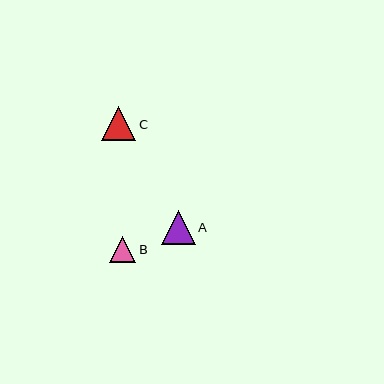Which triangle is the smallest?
Triangle B is the smallest with a size of approximately 26 pixels.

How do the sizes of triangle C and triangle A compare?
Triangle C and triangle A are approximately the same size.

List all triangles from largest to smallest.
From largest to smallest: C, A, B.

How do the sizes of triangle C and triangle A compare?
Triangle C and triangle A are approximately the same size.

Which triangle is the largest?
Triangle C is the largest with a size of approximately 34 pixels.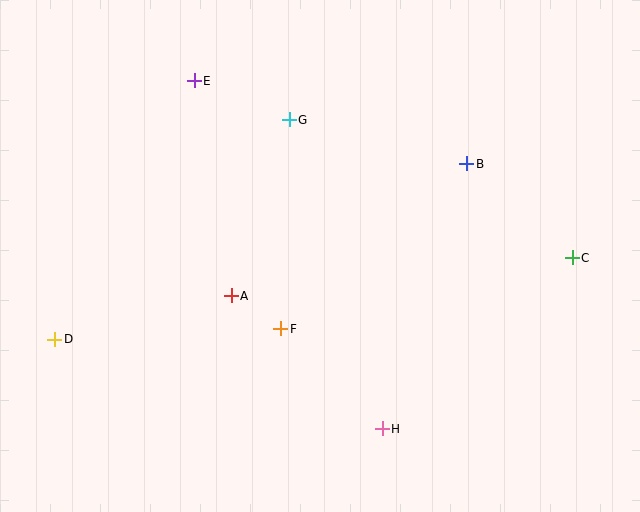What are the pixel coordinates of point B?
Point B is at (467, 164).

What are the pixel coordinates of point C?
Point C is at (572, 258).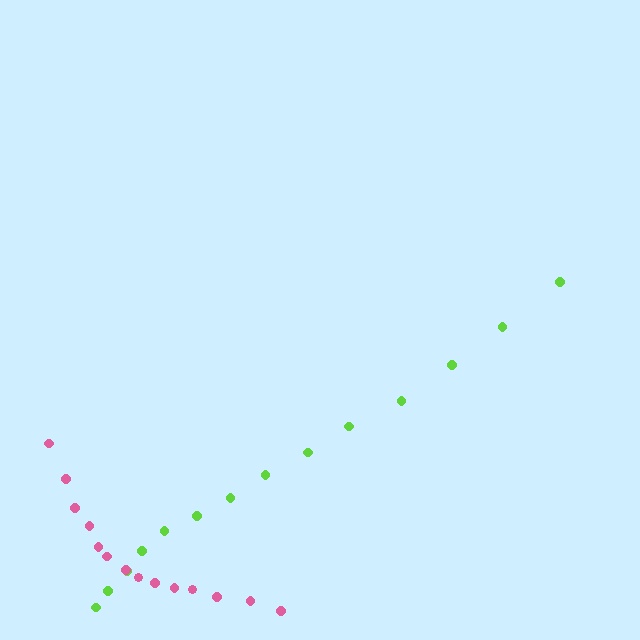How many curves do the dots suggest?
There are 2 distinct paths.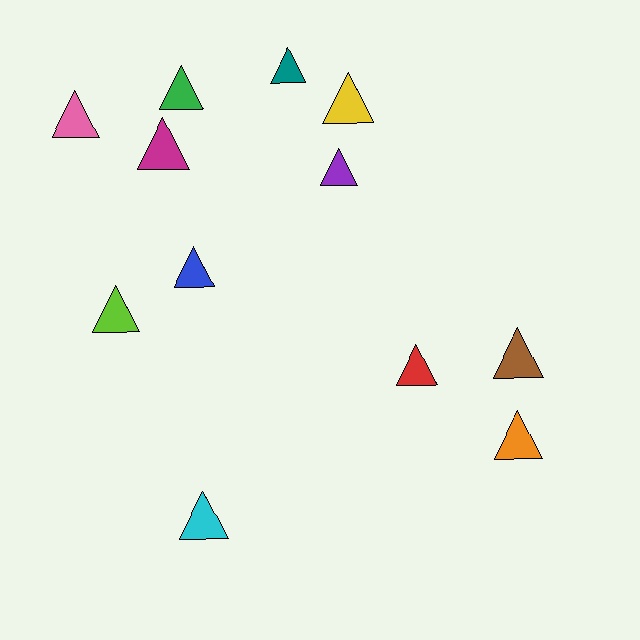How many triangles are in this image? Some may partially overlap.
There are 12 triangles.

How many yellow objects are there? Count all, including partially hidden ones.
There is 1 yellow object.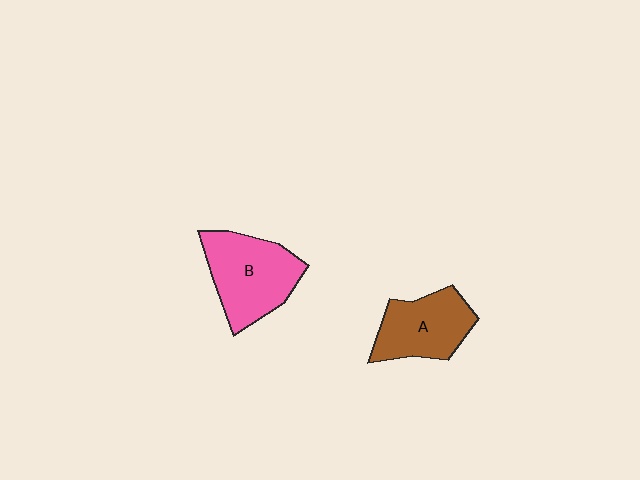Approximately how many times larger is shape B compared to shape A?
Approximately 1.2 times.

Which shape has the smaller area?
Shape A (brown).